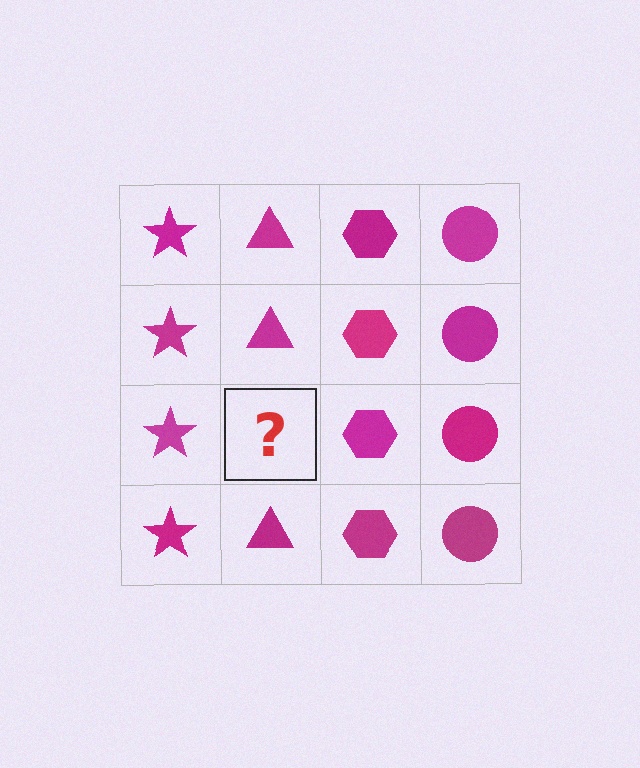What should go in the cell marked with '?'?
The missing cell should contain a magenta triangle.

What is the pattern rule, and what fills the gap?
The rule is that each column has a consistent shape. The gap should be filled with a magenta triangle.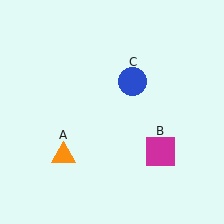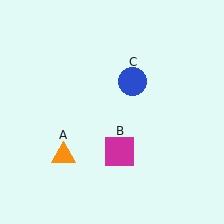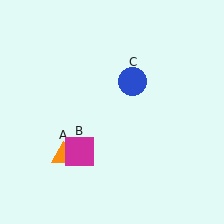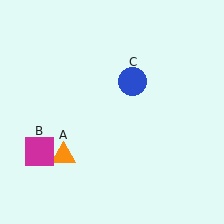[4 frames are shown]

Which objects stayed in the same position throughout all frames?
Orange triangle (object A) and blue circle (object C) remained stationary.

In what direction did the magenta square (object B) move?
The magenta square (object B) moved left.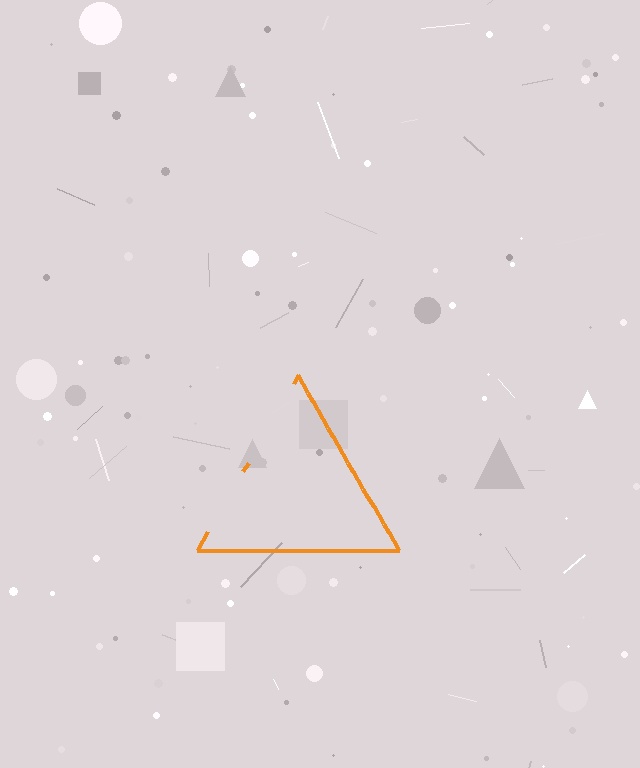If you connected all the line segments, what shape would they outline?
They would outline a triangle.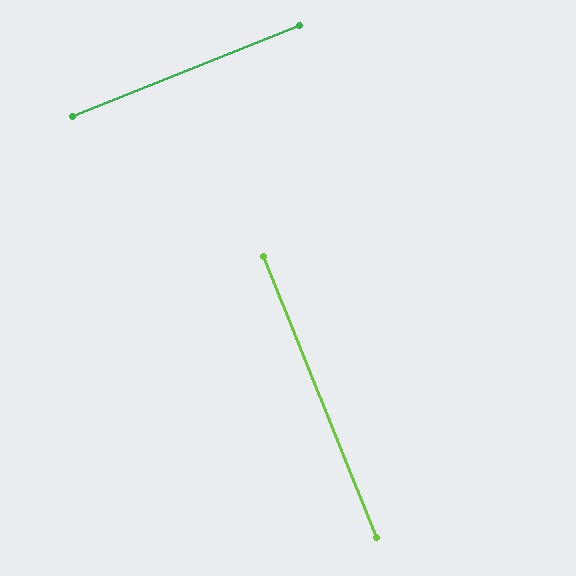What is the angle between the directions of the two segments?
Approximately 90 degrees.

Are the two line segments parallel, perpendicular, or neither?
Perpendicular — they meet at approximately 90°.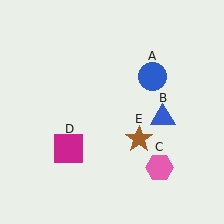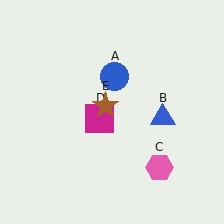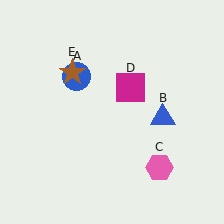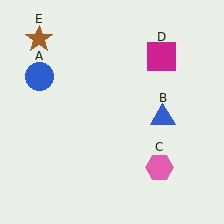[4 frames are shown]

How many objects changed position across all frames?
3 objects changed position: blue circle (object A), magenta square (object D), brown star (object E).